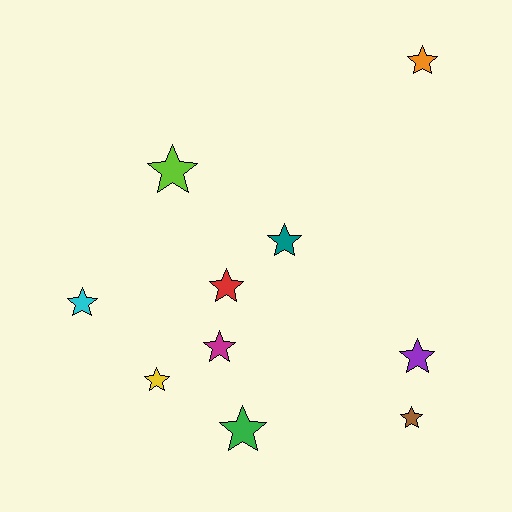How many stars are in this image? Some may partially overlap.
There are 10 stars.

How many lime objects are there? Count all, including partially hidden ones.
There is 1 lime object.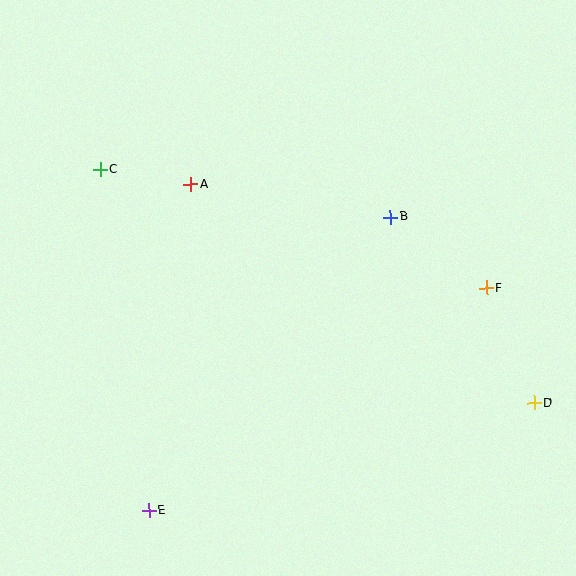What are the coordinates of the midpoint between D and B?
The midpoint between D and B is at (462, 310).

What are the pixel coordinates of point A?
Point A is at (190, 184).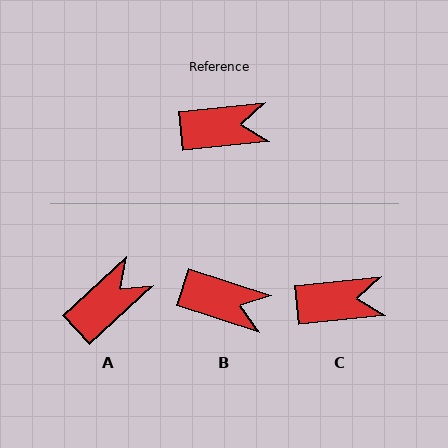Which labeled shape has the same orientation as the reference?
C.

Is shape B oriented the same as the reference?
No, it is off by about 24 degrees.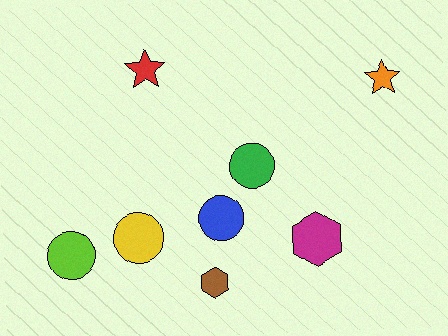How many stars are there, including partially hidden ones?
There are 2 stars.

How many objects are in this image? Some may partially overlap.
There are 8 objects.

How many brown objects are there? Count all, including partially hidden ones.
There is 1 brown object.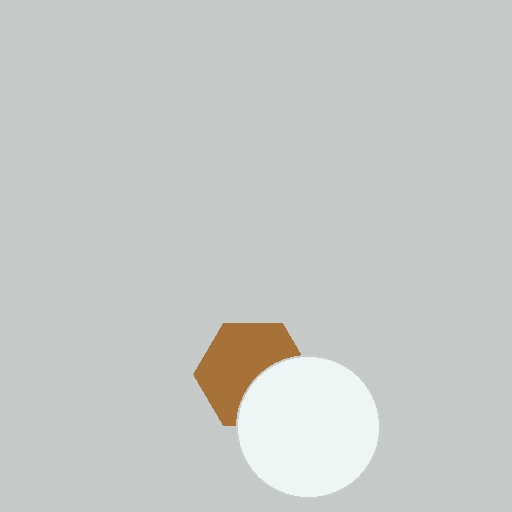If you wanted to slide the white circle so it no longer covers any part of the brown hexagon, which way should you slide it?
Slide it toward the lower-right — that is the most direct way to separate the two shapes.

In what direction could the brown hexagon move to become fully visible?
The brown hexagon could move toward the upper-left. That would shift it out from behind the white circle entirely.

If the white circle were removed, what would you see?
You would see the complete brown hexagon.